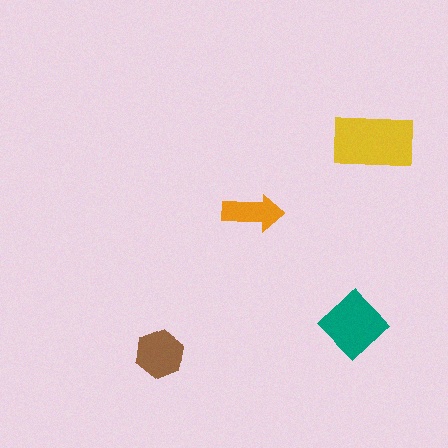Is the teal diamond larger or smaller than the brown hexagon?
Larger.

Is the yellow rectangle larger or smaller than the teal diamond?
Larger.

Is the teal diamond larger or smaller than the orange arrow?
Larger.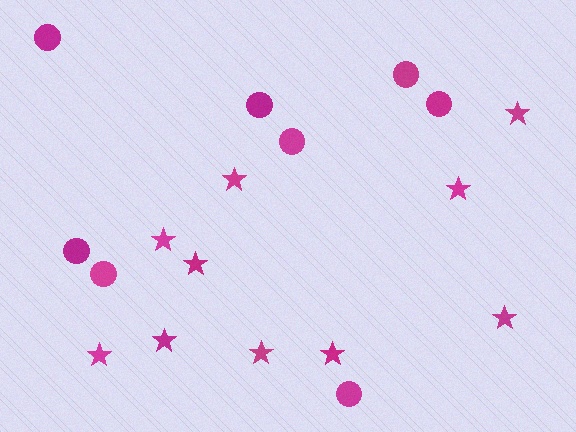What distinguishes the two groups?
There are 2 groups: one group of circles (8) and one group of stars (10).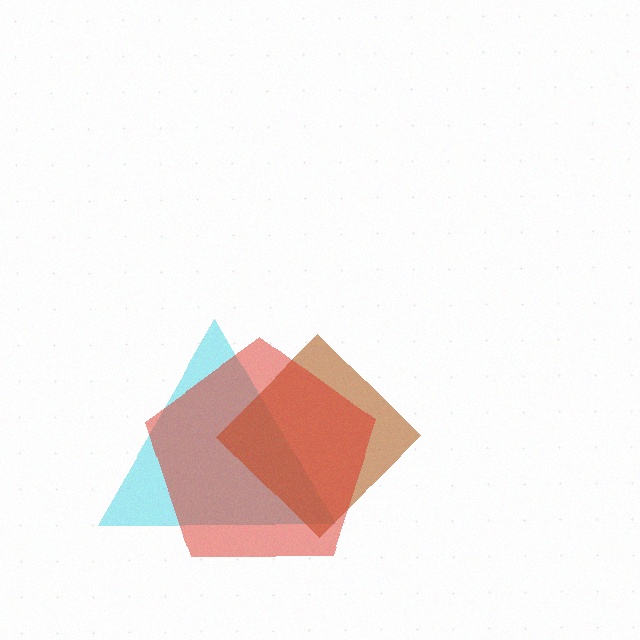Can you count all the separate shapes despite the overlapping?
Yes, there are 3 separate shapes.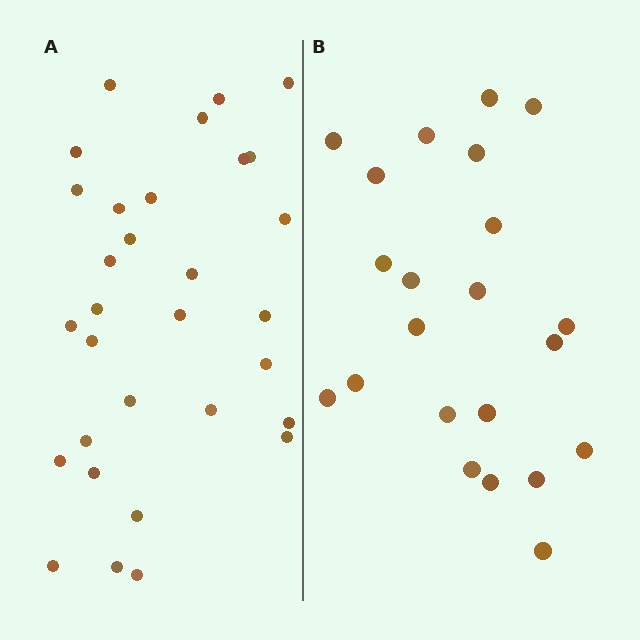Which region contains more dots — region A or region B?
Region A (the left region) has more dots.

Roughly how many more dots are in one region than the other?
Region A has roughly 8 or so more dots than region B.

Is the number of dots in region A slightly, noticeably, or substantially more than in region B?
Region A has noticeably more, but not dramatically so. The ratio is roughly 1.4 to 1.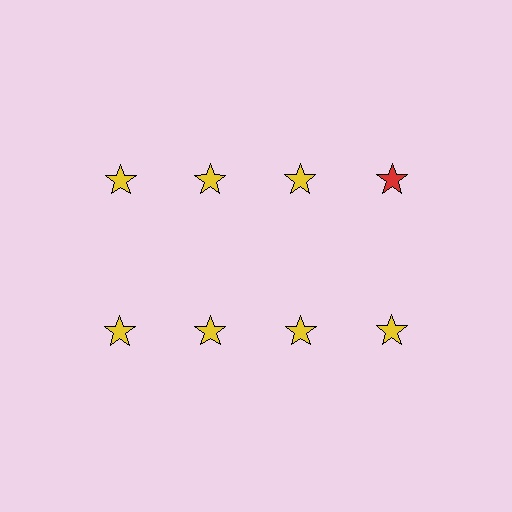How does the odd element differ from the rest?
It has a different color: red instead of yellow.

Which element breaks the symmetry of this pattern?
The red star in the top row, second from right column breaks the symmetry. All other shapes are yellow stars.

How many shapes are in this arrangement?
There are 8 shapes arranged in a grid pattern.